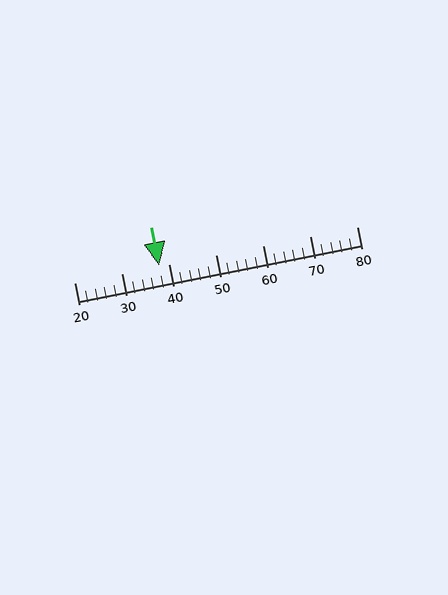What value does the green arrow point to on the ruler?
The green arrow points to approximately 38.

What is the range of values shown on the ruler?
The ruler shows values from 20 to 80.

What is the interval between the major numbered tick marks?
The major tick marks are spaced 10 units apart.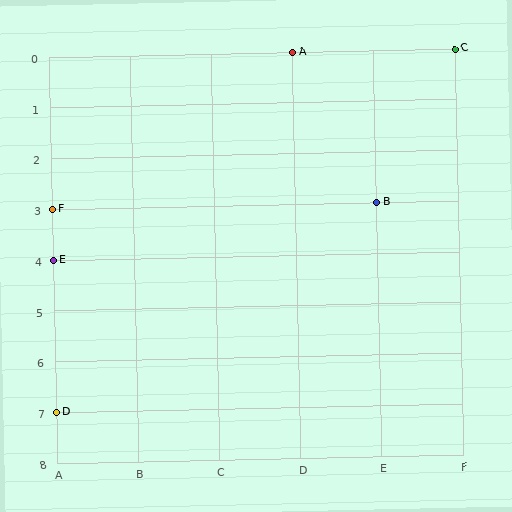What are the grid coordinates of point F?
Point F is at grid coordinates (A, 3).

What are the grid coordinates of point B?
Point B is at grid coordinates (E, 3).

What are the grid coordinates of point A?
Point A is at grid coordinates (D, 0).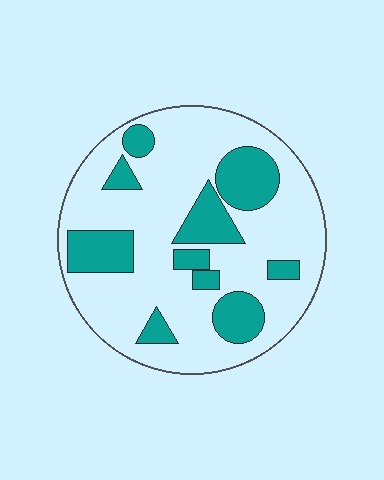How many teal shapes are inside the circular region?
10.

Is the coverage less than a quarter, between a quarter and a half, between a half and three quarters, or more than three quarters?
Between a quarter and a half.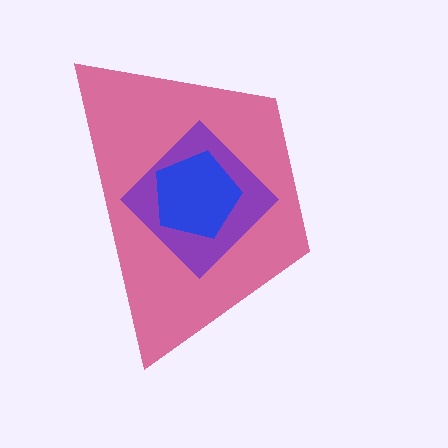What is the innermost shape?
The blue pentagon.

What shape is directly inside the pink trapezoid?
The purple diamond.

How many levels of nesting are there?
3.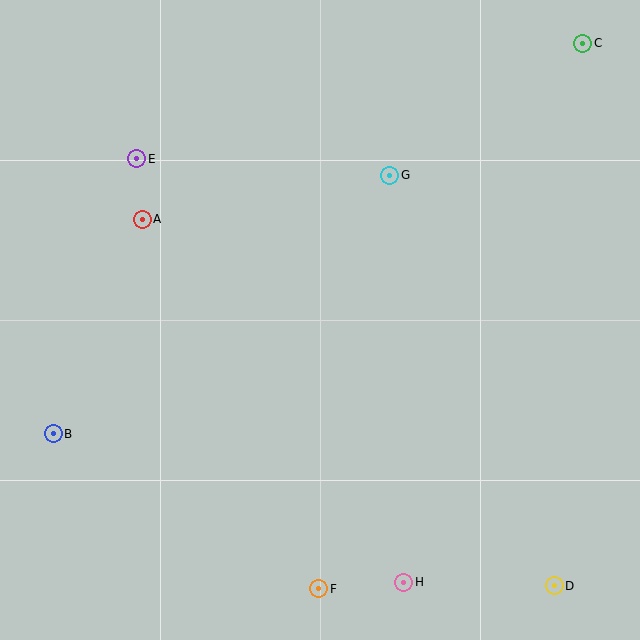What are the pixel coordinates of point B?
Point B is at (53, 434).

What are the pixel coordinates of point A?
Point A is at (142, 219).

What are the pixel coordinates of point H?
Point H is at (404, 582).